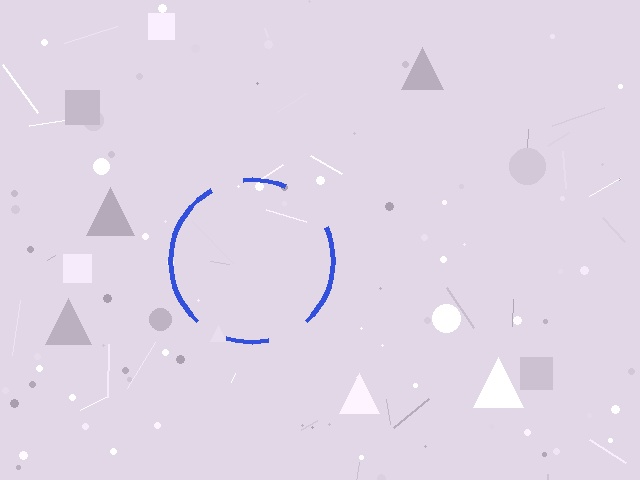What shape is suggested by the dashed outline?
The dashed outline suggests a circle.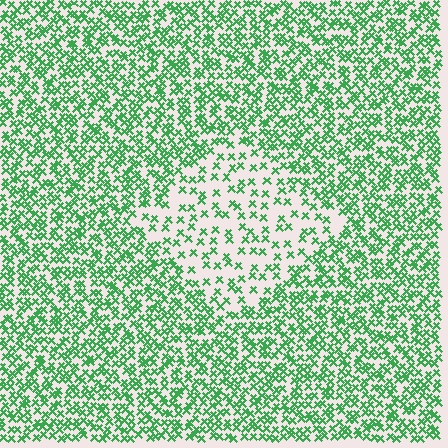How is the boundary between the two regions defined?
The boundary is defined by a change in element density (approximately 2.4x ratio). All elements are the same color, size, and shape.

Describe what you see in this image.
The image contains small green elements arranged at two different densities. A diamond-shaped region is visible where the elements are less densely packed than the surrounding area.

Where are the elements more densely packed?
The elements are more densely packed outside the diamond boundary.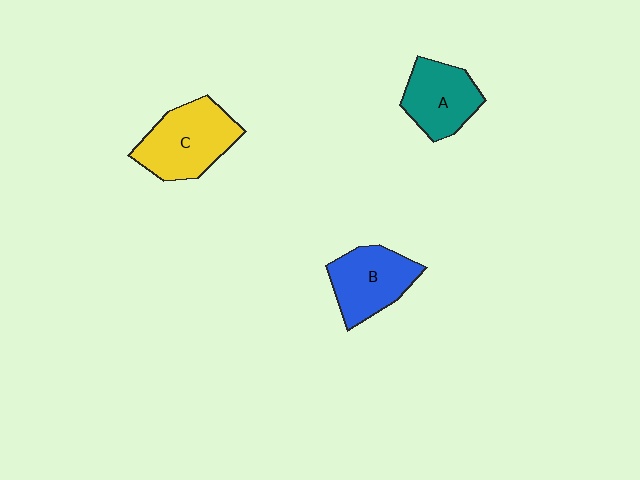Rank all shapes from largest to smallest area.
From largest to smallest: C (yellow), B (blue), A (teal).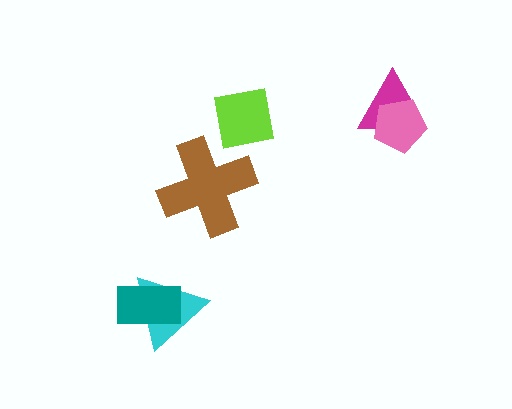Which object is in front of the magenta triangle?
The pink pentagon is in front of the magenta triangle.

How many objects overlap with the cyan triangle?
1 object overlaps with the cyan triangle.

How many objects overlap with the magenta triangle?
1 object overlaps with the magenta triangle.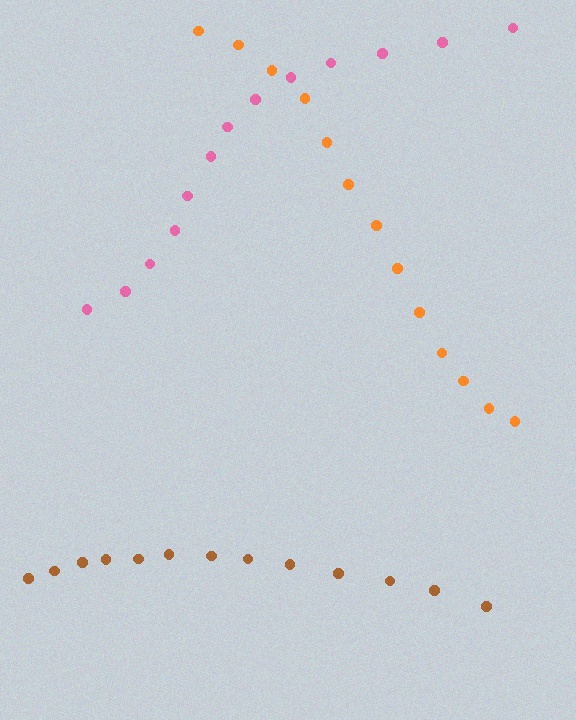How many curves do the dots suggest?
There are 3 distinct paths.